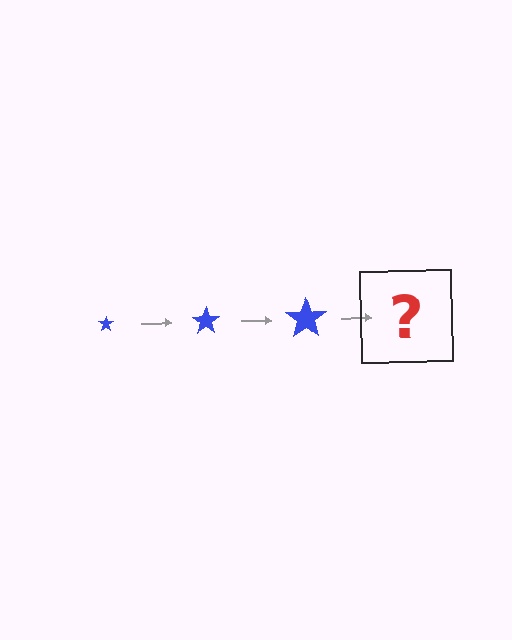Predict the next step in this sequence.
The next step is a blue star, larger than the previous one.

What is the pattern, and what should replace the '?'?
The pattern is that the star gets progressively larger each step. The '?' should be a blue star, larger than the previous one.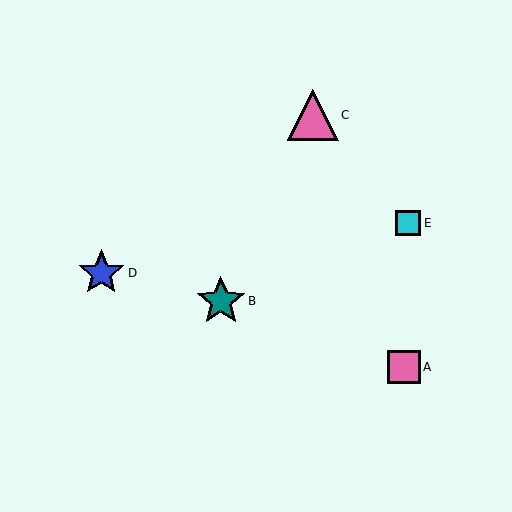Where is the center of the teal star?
The center of the teal star is at (221, 301).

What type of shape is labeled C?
Shape C is a pink triangle.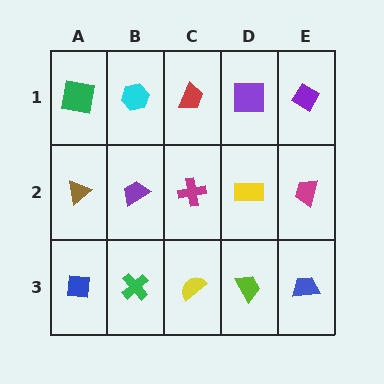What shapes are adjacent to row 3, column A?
A brown triangle (row 2, column A), a green cross (row 3, column B).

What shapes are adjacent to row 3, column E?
A magenta trapezoid (row 2, column E), a lime trapezoid (row 3, column D).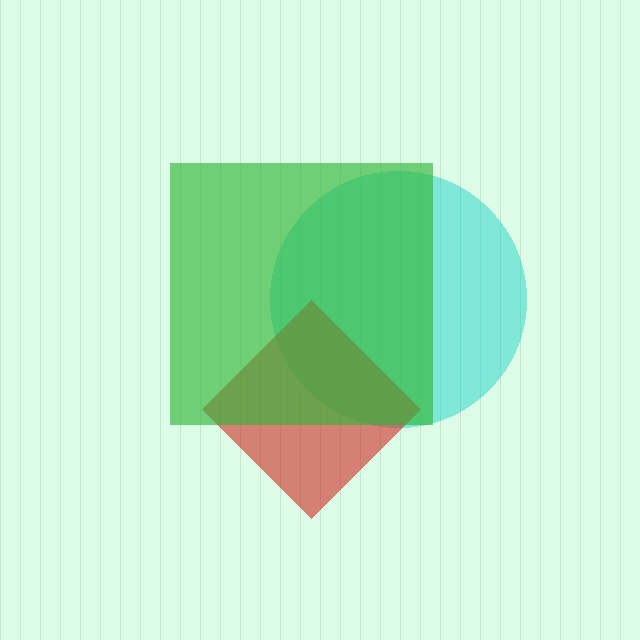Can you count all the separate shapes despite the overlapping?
Yes, there are 3 separate shapes.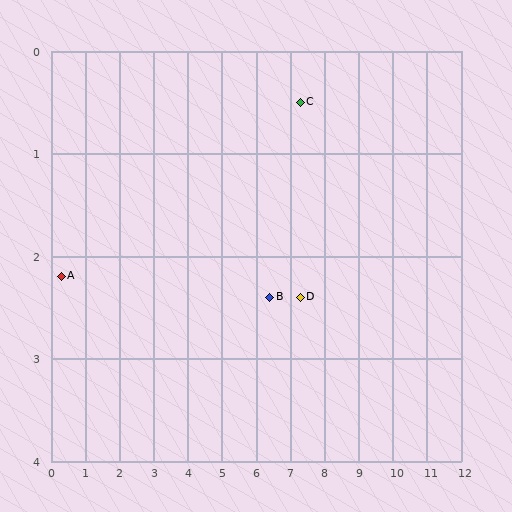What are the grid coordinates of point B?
Point B is at approximately (6.4, 2.4).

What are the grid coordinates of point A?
Point A is at approximately (0.3, 2.2).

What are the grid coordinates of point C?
Point C is at approximately (7.3, 0.5).